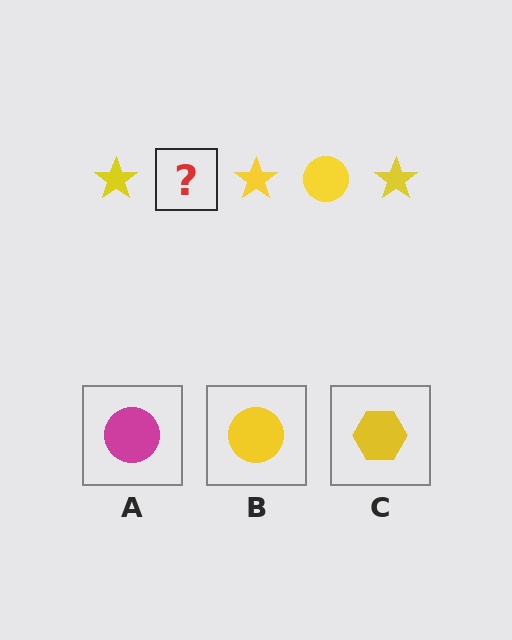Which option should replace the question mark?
Option B.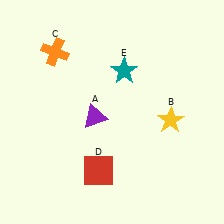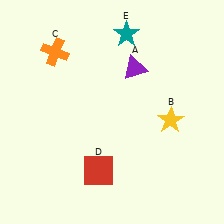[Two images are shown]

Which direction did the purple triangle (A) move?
The purple triangle (A) moved up.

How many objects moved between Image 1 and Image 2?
2 objects moved between the two images.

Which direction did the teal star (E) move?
The teal star (E) moved up.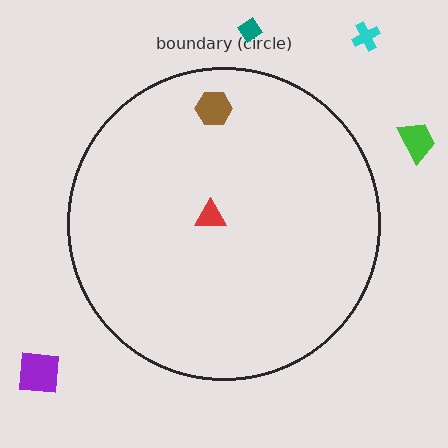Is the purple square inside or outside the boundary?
Outside.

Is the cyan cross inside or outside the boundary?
Outside.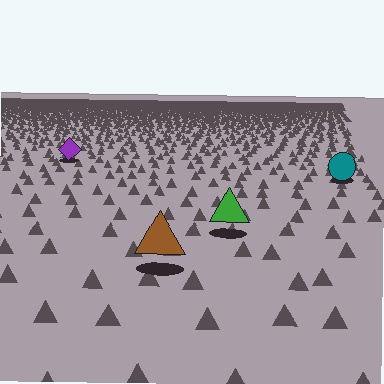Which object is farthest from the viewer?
The purple diamond is farthest from the viewer. It appears smaller and the ground texture around it is denser.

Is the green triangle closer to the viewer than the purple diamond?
Yes. The green triangle is closer — you can tell from the texture gradient: the ground texture is coarser near it.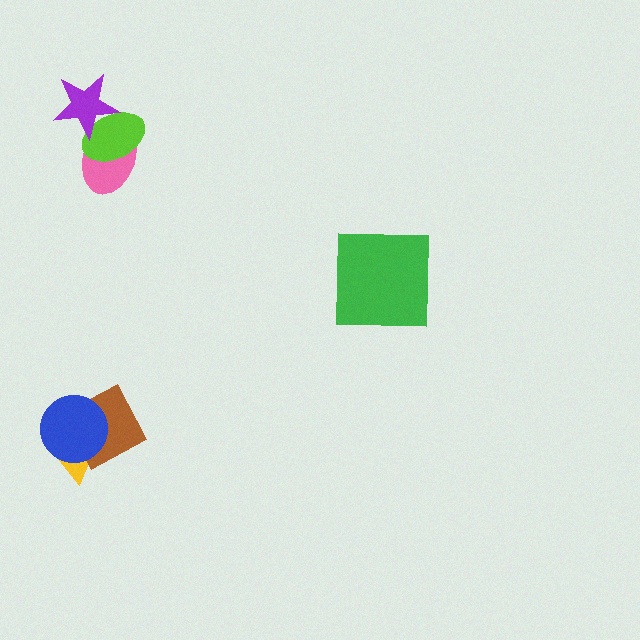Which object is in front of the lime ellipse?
The purple star is in front of the lime ellipse.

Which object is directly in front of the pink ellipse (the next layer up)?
The lime ellipse is directly in front of the pink ellipse.